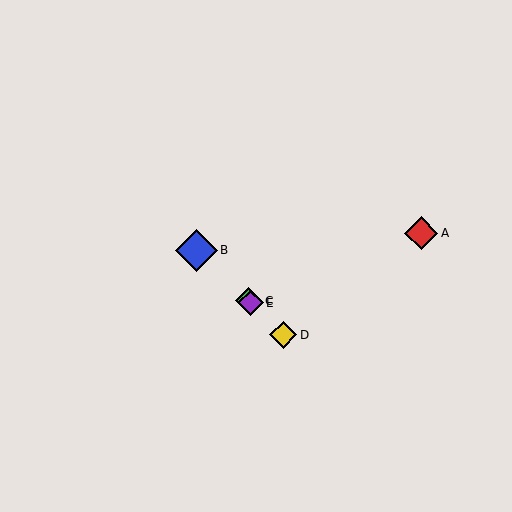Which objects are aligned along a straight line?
Objects B, C, D, E are aligned along a straight line.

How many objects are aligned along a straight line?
4 objects (B, C, D, E) are aligned along a straight line.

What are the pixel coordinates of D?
Object D is at (283, 335).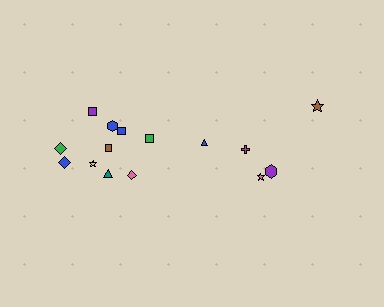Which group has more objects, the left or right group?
The left group.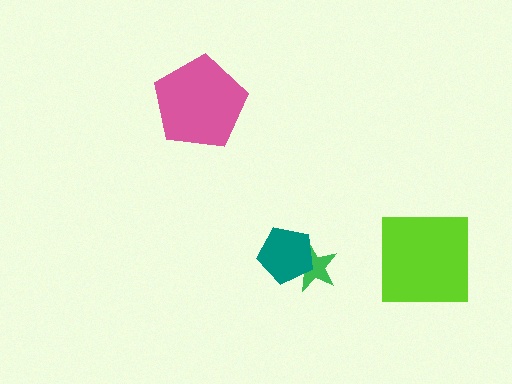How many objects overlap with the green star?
1 object overlaps with the green star.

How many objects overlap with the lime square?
0 objects overlap with the lime square.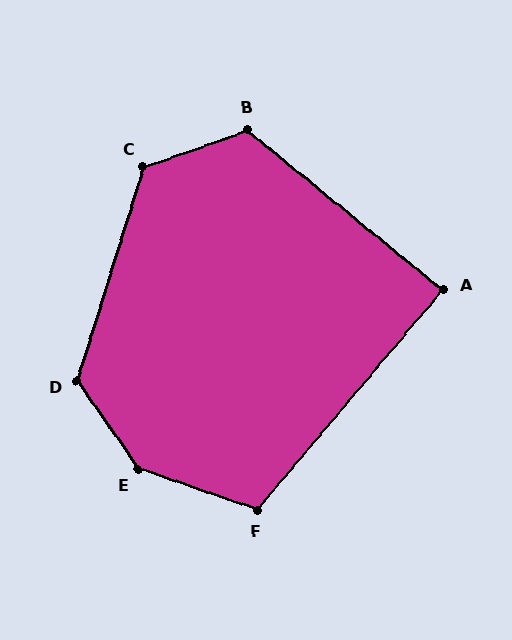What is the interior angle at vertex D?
Approximately 128 degrees (obtuse).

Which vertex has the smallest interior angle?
A, at approximately 89 degrees.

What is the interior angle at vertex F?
Approximately 111 degrees (obtuse).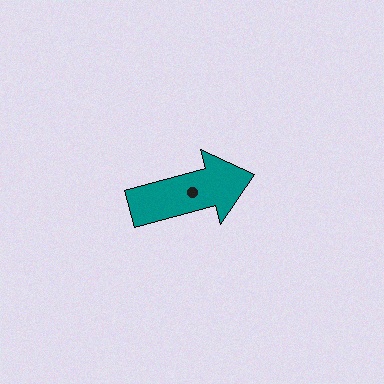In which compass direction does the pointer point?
East.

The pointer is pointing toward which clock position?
Roughly 2 o'clock.